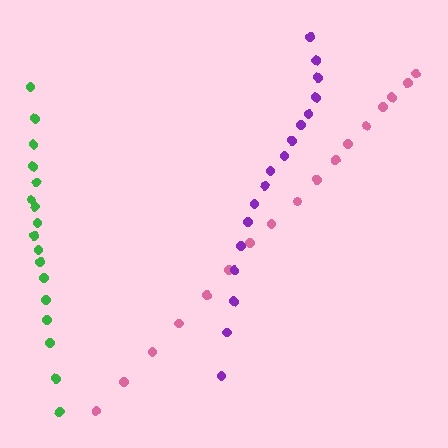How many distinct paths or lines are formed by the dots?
There are 3 distinct paths.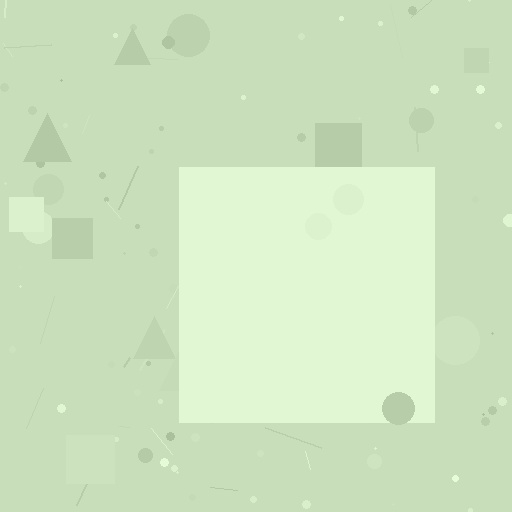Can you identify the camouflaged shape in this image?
The camouflaged shape is a square.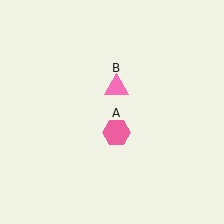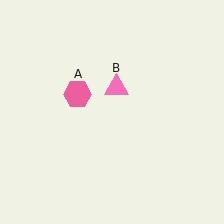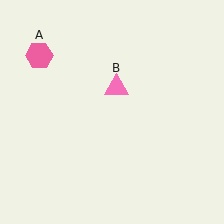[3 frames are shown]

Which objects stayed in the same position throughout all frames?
Pink triangle (object B) remained stationary.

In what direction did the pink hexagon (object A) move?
The pink hexagon (object A) moved up and to the left.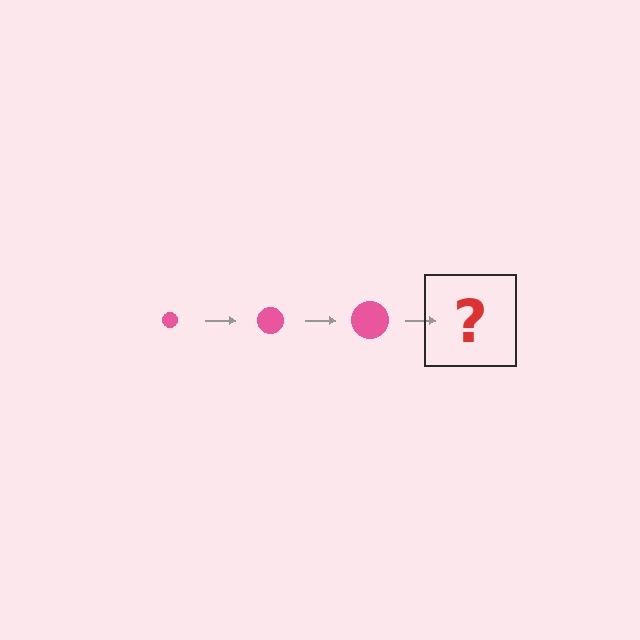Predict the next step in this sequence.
The next step is a pink circle, larger than the previous one.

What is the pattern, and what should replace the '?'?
The pattern is that the circle gets progressively larger each step. The '?' should be a pink circle, larger than the previous one.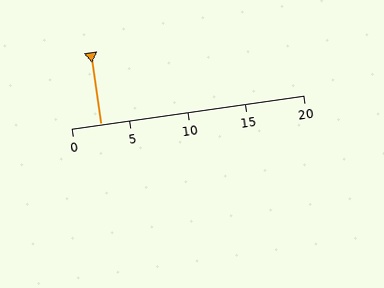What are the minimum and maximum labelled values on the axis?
The axis runs from 0 to 20.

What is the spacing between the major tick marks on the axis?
The major ticks are spaced 5 apart.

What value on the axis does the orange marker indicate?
The marker indicates approximately 2.5.